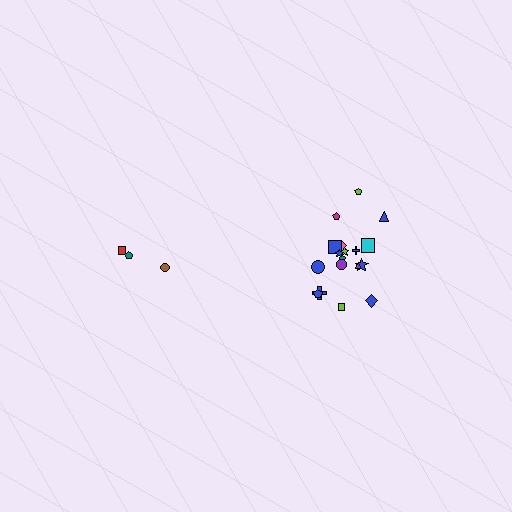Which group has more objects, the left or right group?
The right group.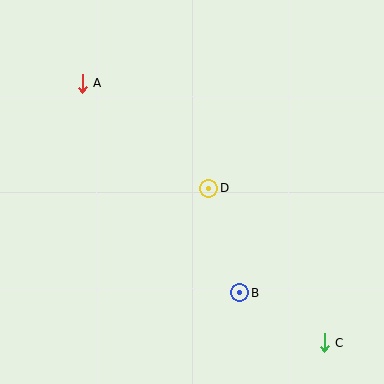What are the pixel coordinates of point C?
Point C is at (324, 343).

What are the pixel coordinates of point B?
Point B is at (240, 293).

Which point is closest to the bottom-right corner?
Point C is closest to the bottom-right corner.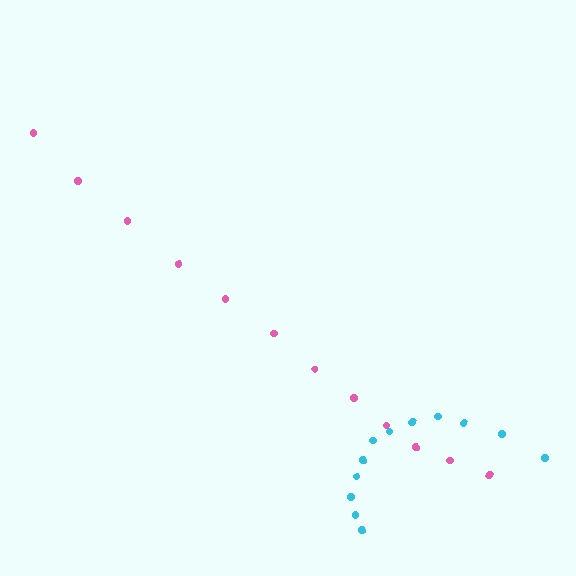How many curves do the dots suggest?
There are 2 distinct paths.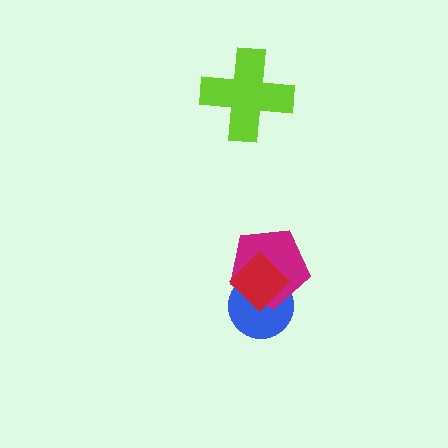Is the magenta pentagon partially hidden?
Yes, it is partially covered by another shape.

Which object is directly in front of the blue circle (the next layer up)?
The magenta pentagon is directly in front of the blue circle.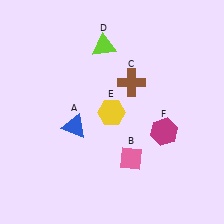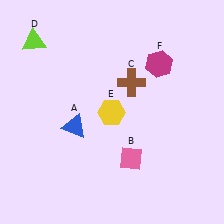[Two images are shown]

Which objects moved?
The objects that moved are: the lime triangle (D), the magenta hexagon (F).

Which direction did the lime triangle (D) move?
The lime triangle (D) moved left.